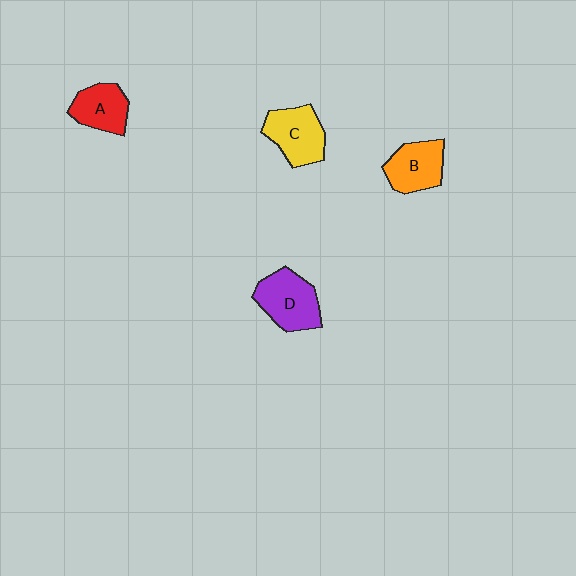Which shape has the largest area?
Shape D (purple).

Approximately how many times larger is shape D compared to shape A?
Approximately 1.3 times.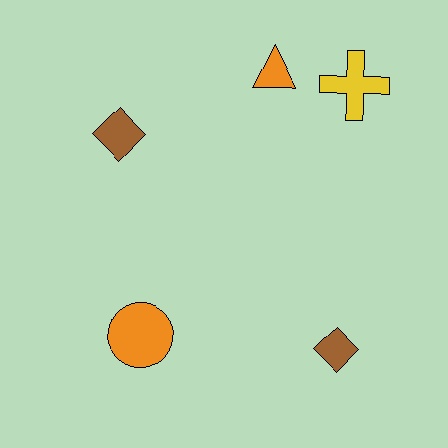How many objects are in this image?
There are 5 objects.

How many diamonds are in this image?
There are 2 diamonds.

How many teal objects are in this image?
There are no teal objects.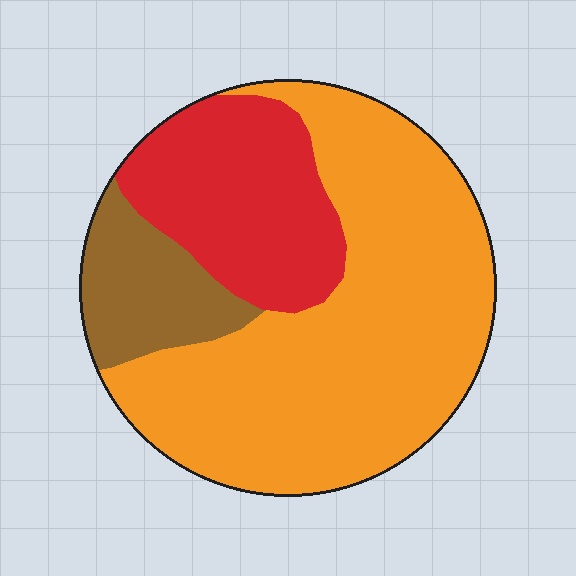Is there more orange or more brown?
Orange.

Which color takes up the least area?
Brown, at roughly 15%.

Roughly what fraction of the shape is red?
Red takes up between a sixth and a third of the shape.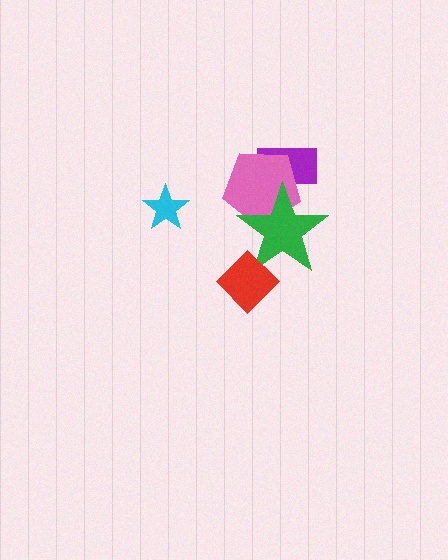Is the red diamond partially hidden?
No, no other shape covers it.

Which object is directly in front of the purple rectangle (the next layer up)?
The pink pentagon is directly in front of the purple rectangle.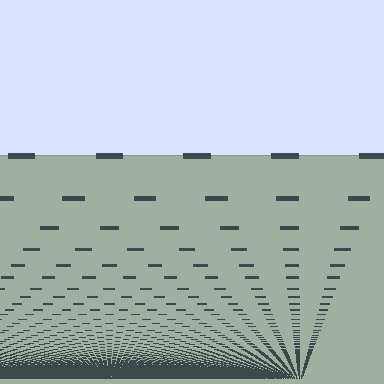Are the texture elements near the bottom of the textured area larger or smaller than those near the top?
Smaller. The gradient is inverted — elements near the bottom are smaller and denser.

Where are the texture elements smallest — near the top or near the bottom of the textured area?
Near the bottom.